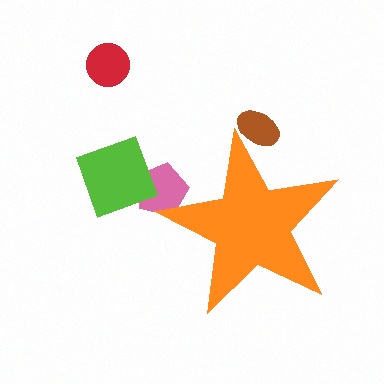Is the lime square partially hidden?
No, the lime square is fully visible.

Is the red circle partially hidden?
No, the red circle is fully visible.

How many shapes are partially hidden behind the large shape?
2 shapes are partially hidden.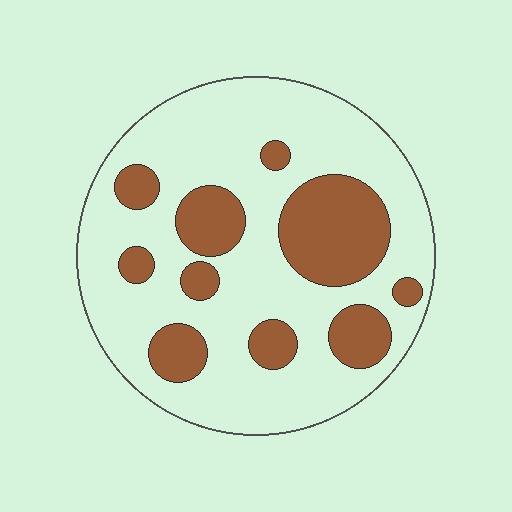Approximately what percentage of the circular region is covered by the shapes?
Approximately 25%.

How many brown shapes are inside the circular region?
10.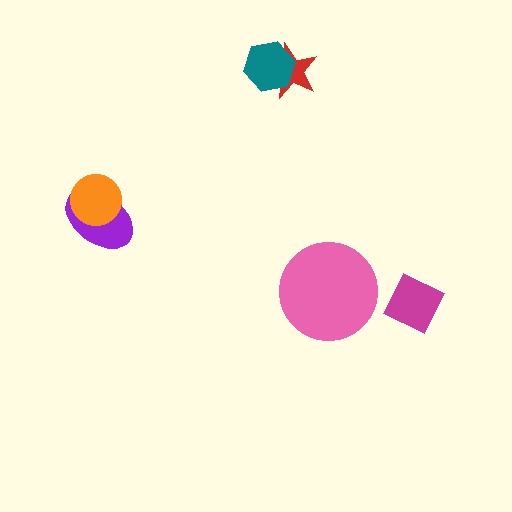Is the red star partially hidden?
Yes, it is partially covered by another shape.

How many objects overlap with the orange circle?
1 object overlaps with the orange circle.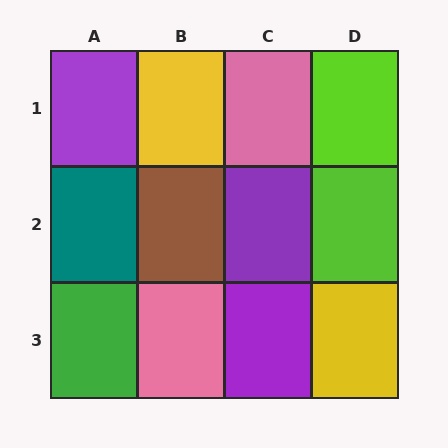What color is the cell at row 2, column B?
Brown.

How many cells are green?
1 cell is green.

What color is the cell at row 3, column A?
Green.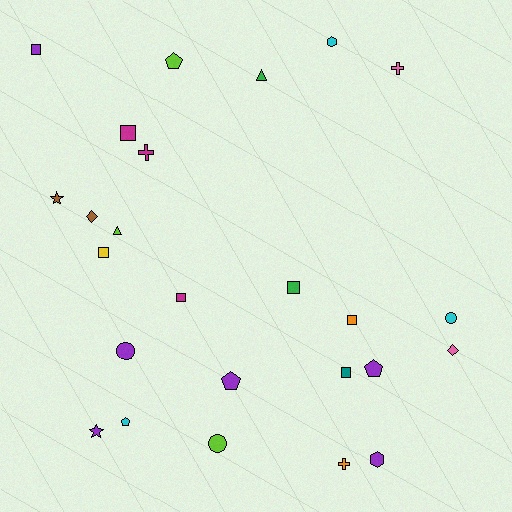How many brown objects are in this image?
There are 2 brown objects.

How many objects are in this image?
There are 25 objects.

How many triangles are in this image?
There are 2 triangles.